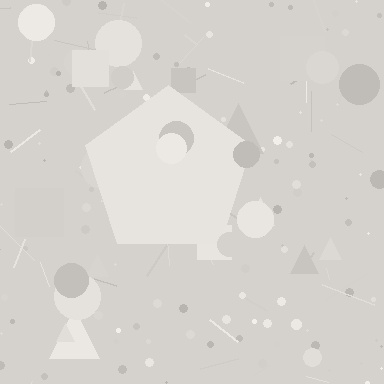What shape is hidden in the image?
A pentagon is hidden in the image.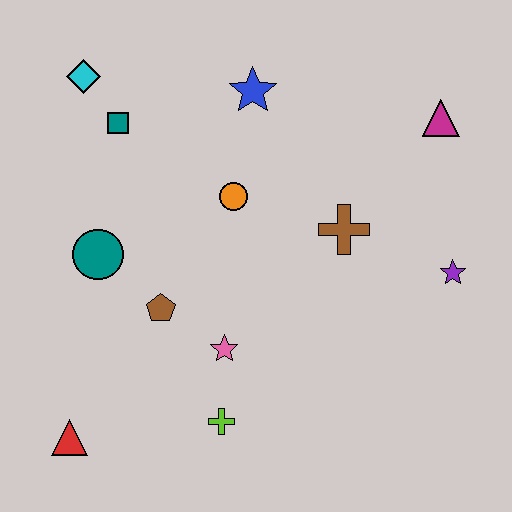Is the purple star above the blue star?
No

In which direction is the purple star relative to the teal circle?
The purple star is to the right of the teal circle.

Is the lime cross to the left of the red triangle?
No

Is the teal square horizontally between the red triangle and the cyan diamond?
No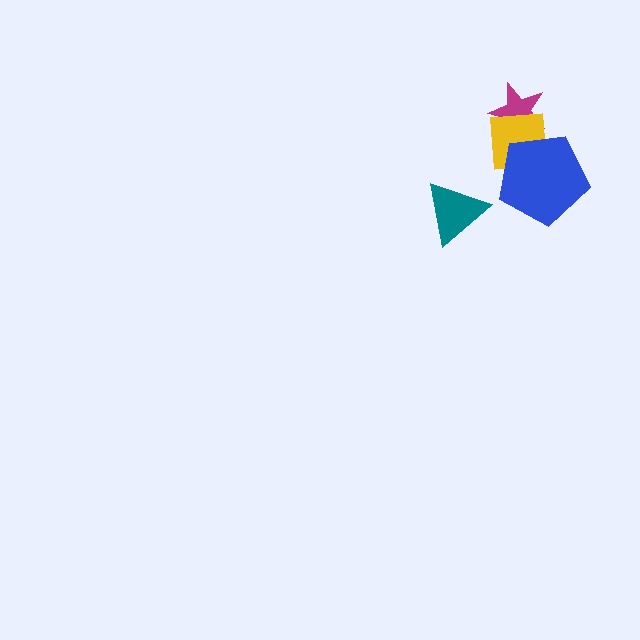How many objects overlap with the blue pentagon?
2 objects overlap with the blue pentagon.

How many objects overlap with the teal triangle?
0 objects overlap with the teal triangle.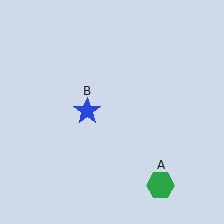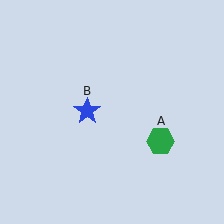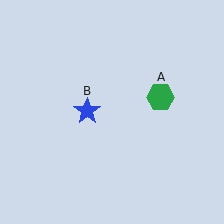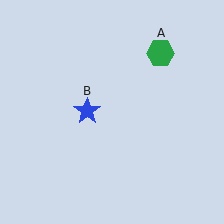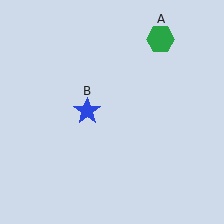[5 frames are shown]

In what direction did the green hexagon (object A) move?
The green hexagon (object A) moved up.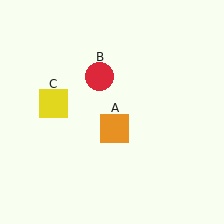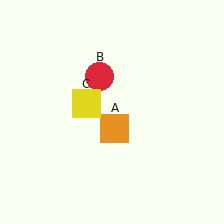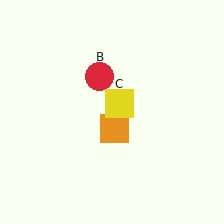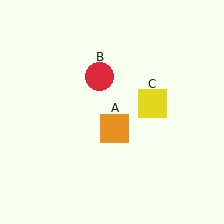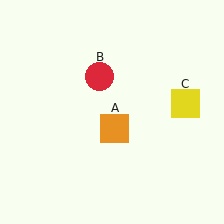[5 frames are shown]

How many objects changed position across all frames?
1 object changed position: yellow square (object C).